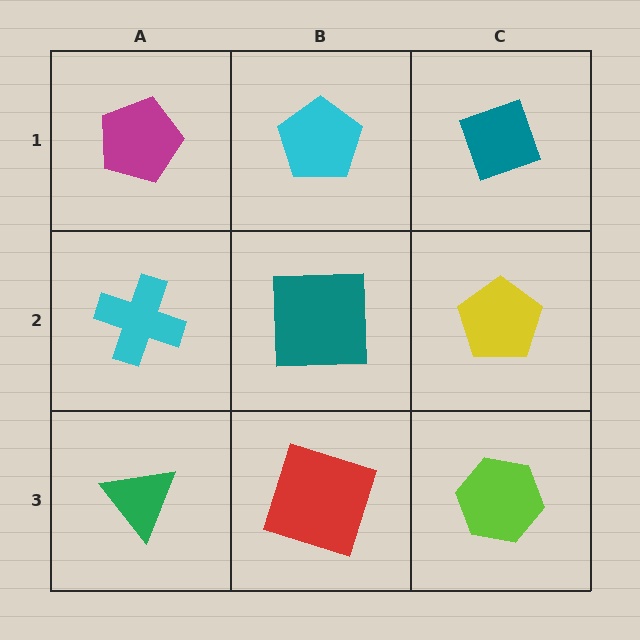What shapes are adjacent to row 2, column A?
A magenta pentagon (row 1, column A), a green triangle (row 3, column A), a teal square (row 2, column B).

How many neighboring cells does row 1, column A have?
2.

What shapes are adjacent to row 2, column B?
A cyan pentagon (row 1, column B), a red square (row 3, column B), a cyan cross (row 2, column A), a yellow pentagon (row 2, column C).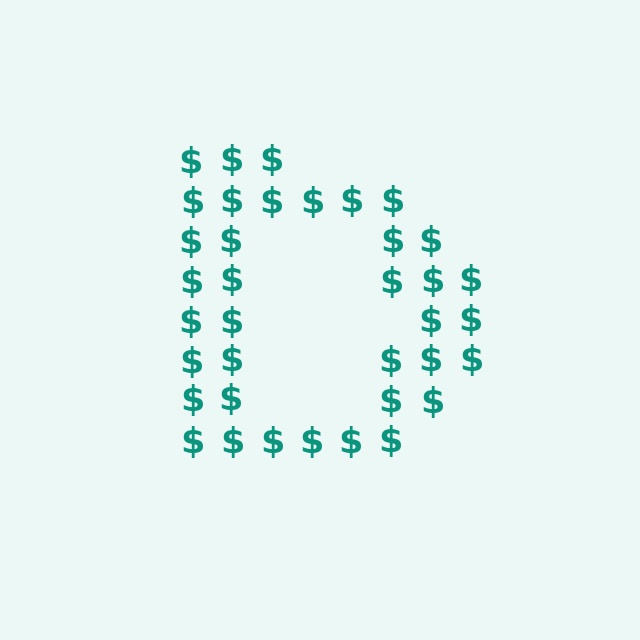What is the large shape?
The large shape is the letter D.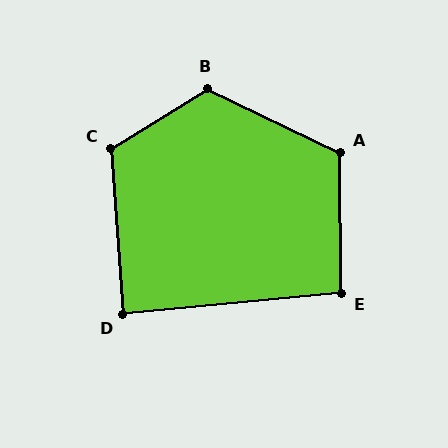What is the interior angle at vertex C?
Approximately 118 degrees (obtuse).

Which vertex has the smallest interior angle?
D, at approximately 89 degrees.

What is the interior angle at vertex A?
Approximately 116 degrees (obtuse).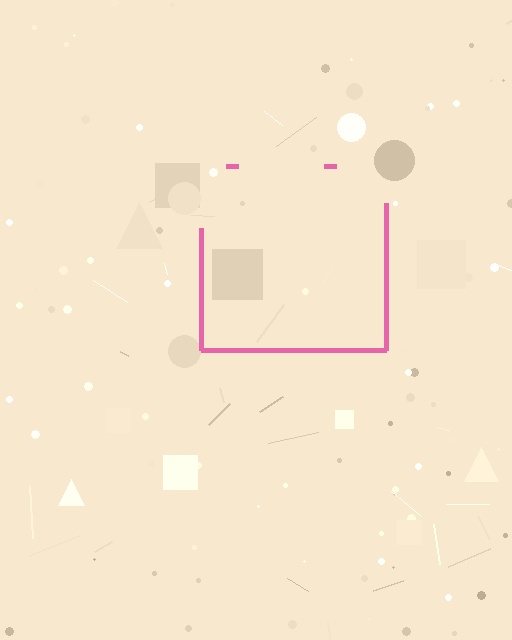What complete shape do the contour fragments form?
The contour fragments form a square.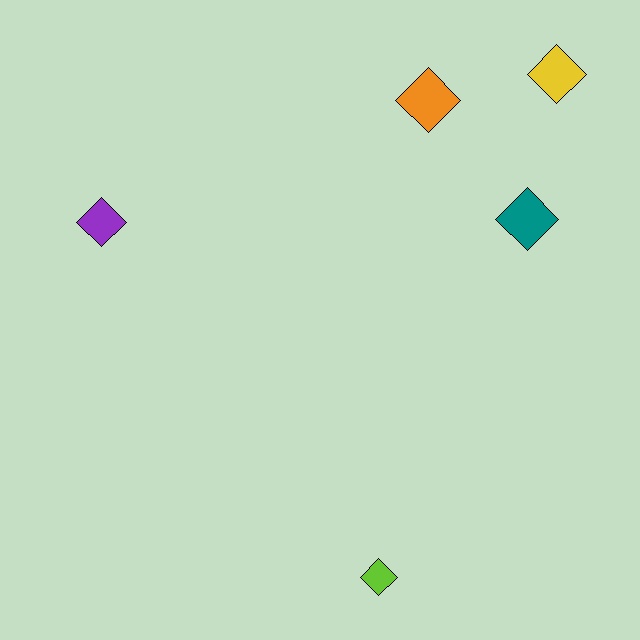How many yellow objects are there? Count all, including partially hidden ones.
There is 1 yellow object.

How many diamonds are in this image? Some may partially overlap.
There are 5 diamonds.